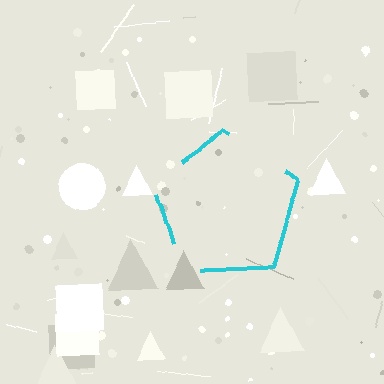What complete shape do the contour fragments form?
The contour fragments form a pentagon.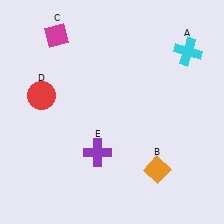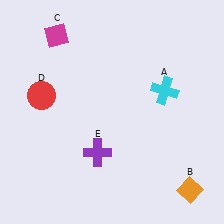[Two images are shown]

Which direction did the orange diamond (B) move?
The orange diamond (B) moved right.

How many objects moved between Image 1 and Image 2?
2 objects moved between the two images.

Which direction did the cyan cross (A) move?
The cyan cross (A) moved down.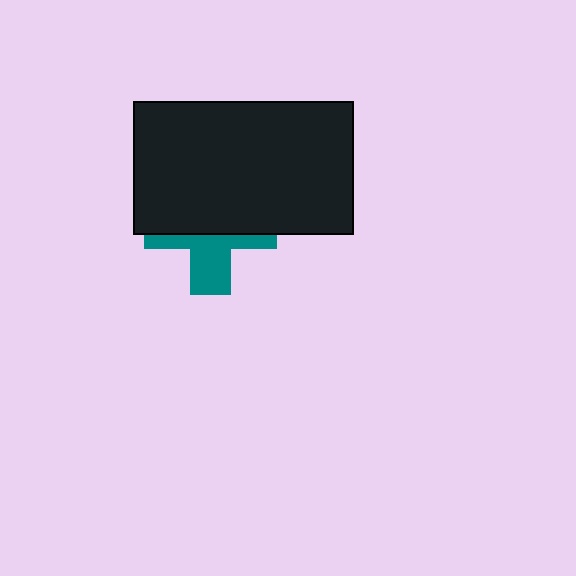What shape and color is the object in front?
The object in front is a black rectangle.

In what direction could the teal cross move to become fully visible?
The teal cross could move down. That would shift it out from behind the black rectangle entirely.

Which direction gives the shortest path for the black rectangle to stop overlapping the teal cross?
Moving up gives the shortest separation.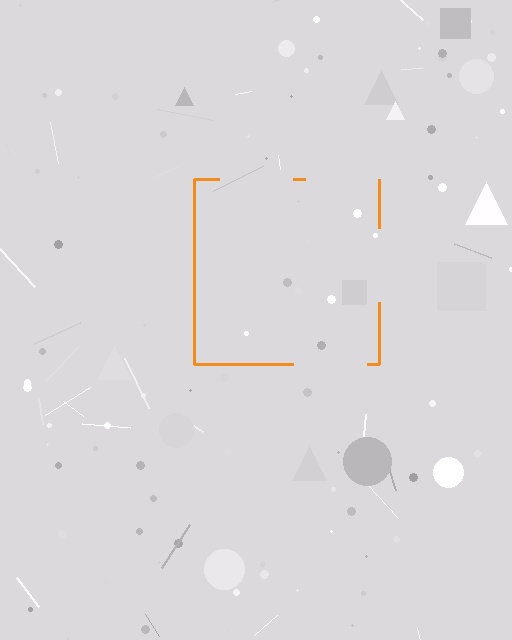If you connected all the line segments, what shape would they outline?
They would outline a square.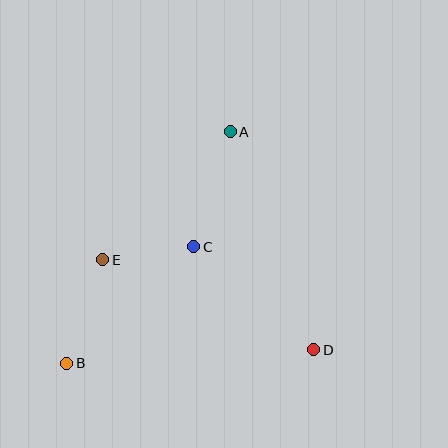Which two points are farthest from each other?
Points A and B are farthest from each other.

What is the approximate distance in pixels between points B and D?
The distance between B and D is approximately 247 pixels.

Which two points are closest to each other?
Points C and E are closest to each other.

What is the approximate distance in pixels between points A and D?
The distance between A and D is approximately 233 pixels.